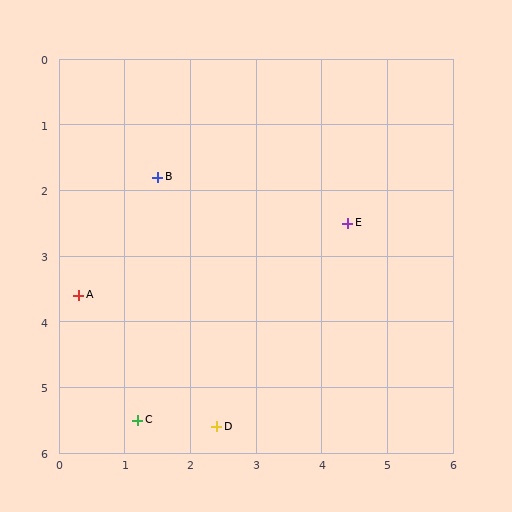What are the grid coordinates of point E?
Point E is at approximately (4.4, 2.5).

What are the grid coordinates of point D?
Point D is at approximately (2.4, 5.6).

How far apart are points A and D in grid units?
Points A and D are about 2.9 grid units apart.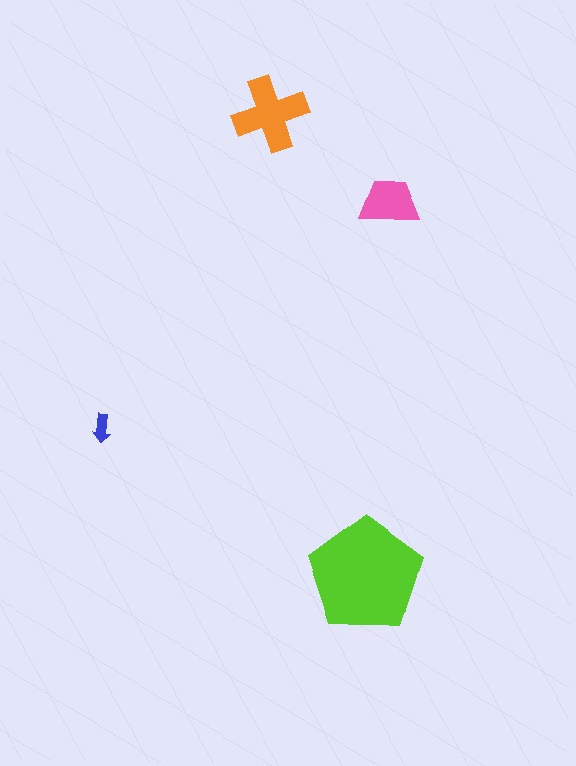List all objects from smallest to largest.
The blue arrow, the pink trapezoid, the orange cross, the lime pentagon.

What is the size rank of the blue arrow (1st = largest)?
4th.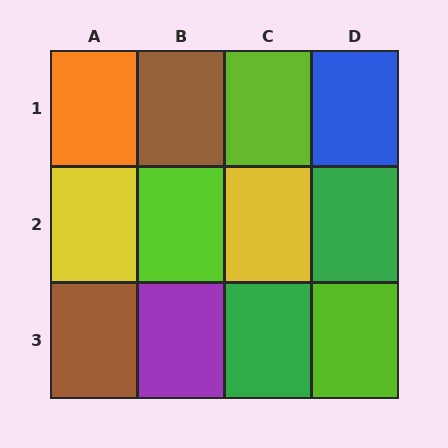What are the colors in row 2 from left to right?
Yellow, lime, yellow, green.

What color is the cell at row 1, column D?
Blue.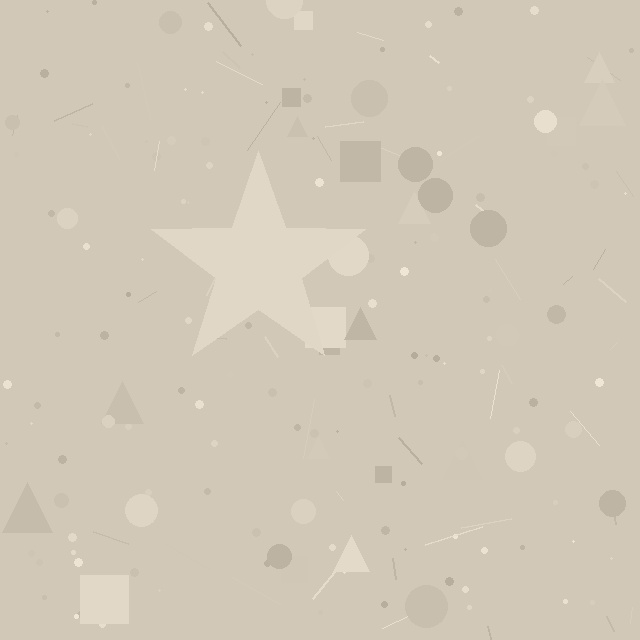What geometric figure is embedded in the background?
A star is embedded in the background.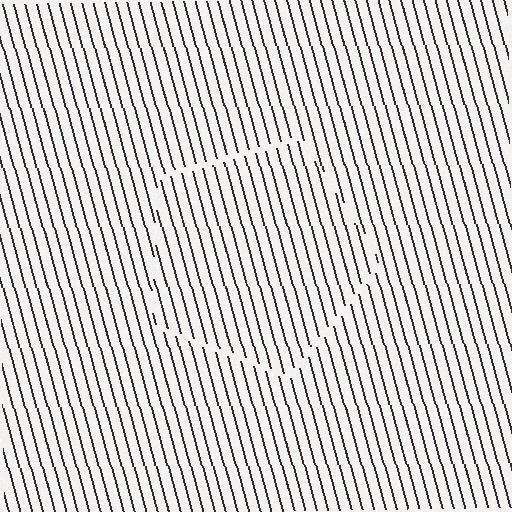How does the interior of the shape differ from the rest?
The interior of the shape contains the same grating, shifted by half a period — the contour is defined by the phase discontinuity where line-ends from the inner and outer gratings abut.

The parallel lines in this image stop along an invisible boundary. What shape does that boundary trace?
An illusory pentagon. The interior of the shape contains the same grating, shifted by half a period — the contour is defined by the phase discontinuity where line-ends from the inner and outer gratings abut.